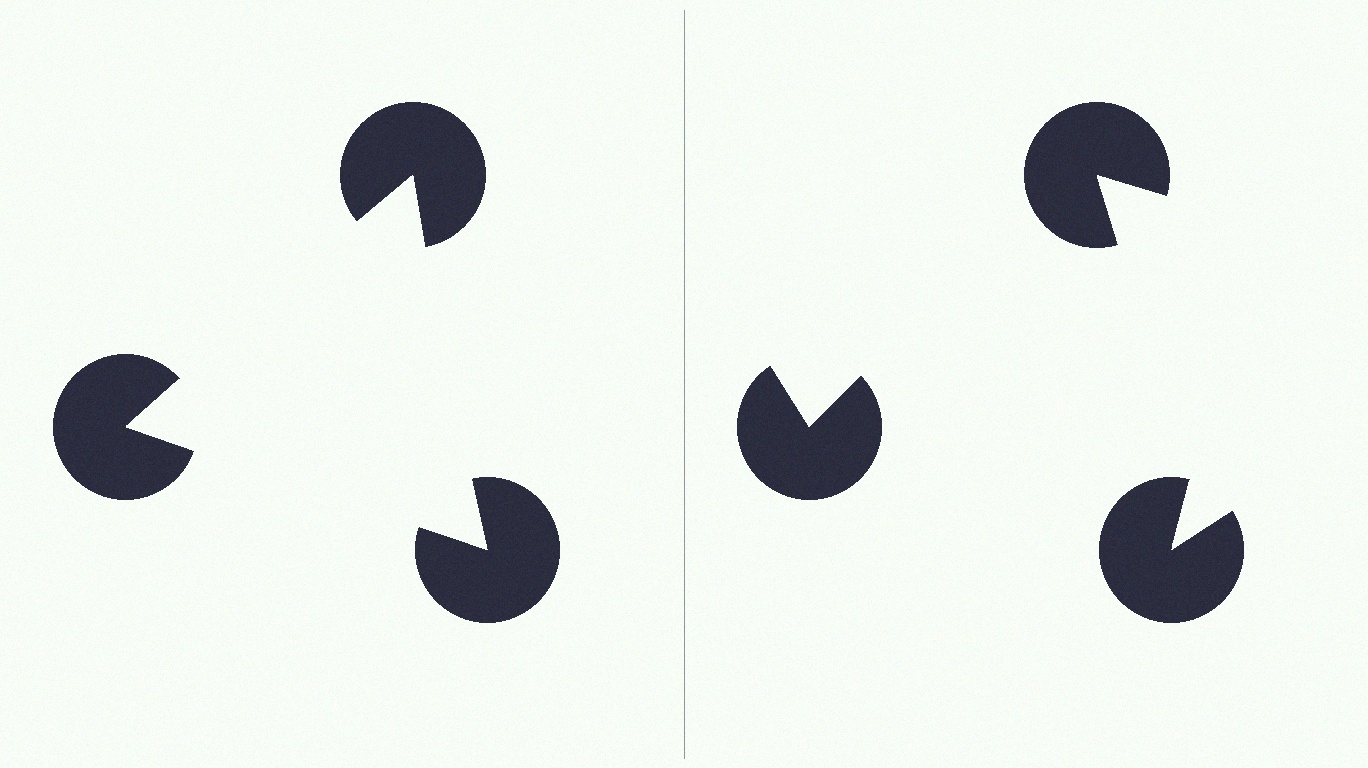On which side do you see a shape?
An illusory triangle appears on the left side. On the right side the wedge cuts are rotated, so no coherent shape forms.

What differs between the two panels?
The pac-man discs are positioned identically on both sides; only the wedge orientations differ. On the left they align to a triangle; on the right they are misaligned.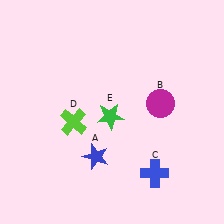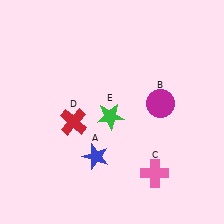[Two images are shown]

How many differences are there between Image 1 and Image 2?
There are 2 differences between the two images.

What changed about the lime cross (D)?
In Image 1, D is lime. In Image 2, it changed to red.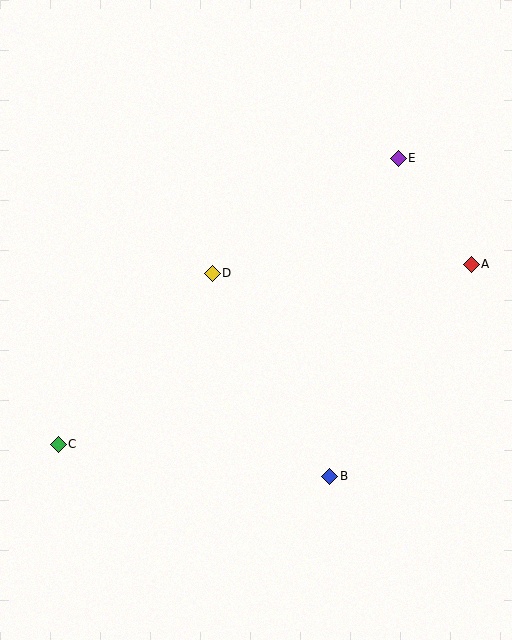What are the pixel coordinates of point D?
Point D is at (212, 273).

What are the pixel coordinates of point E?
Point E is at (398, 158).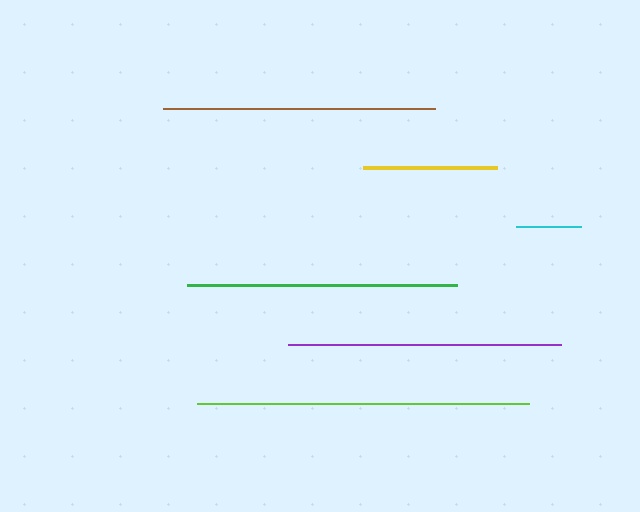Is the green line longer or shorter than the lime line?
The lime line is longer than the green line.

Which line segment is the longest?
The lime line is the longest at approximately 332 pixels.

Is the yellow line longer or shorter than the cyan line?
The yellow line is longer than the cyan line.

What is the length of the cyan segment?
The cyan segment is approximately 65 pixels long.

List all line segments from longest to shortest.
From longest to shortest: lime, purple, brown, green, yellow, cyan.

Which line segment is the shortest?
The cyan line is the shortest at approximately 65 pixels.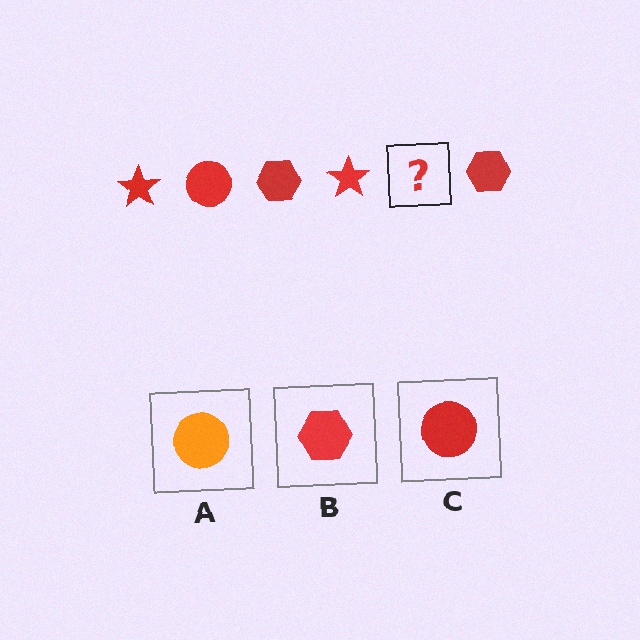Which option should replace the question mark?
Option C.